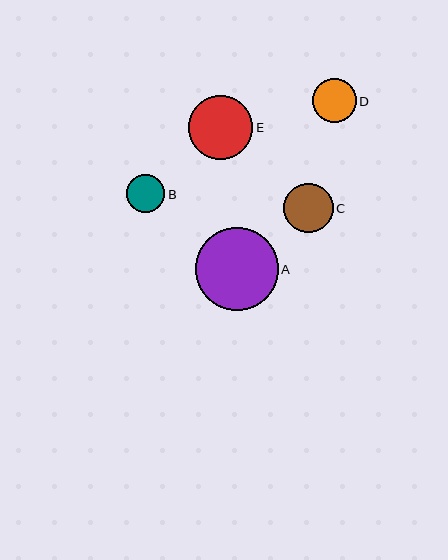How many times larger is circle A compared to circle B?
Circle A is approximately 2.2 times the size of circle B.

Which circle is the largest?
Circle A is the largest with a size of approximately 83 pixels.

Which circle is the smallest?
Circle B is the smallest with a size of approximately 38 pixels.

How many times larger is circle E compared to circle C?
Circle E is approximately 1.3 times the size of circle C.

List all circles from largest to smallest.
From largest to smallest: A, E, C, D, B.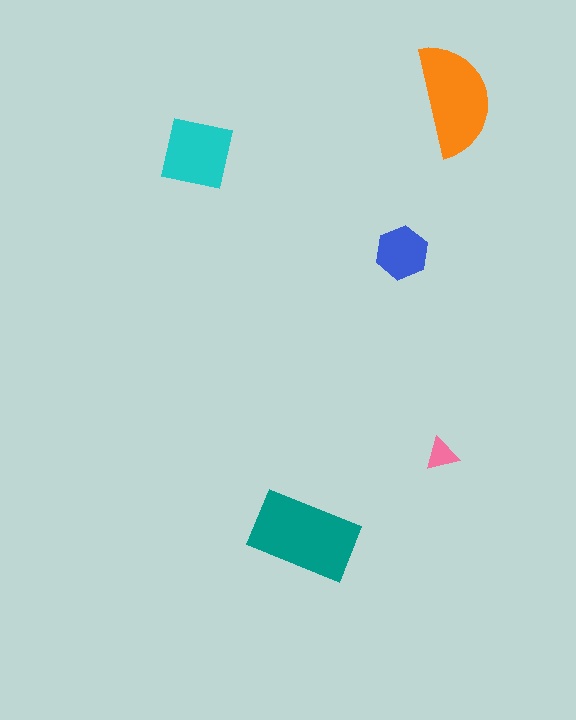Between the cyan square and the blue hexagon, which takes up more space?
The cyan square.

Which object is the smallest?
The pink triangle.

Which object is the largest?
The teal rectangle.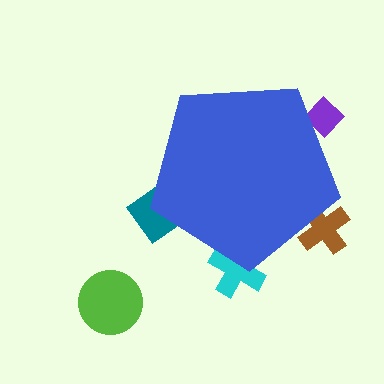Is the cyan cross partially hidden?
Yes, the cyan cross is partially hidden behind the blue pentagon.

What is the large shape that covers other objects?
A blue pentagon.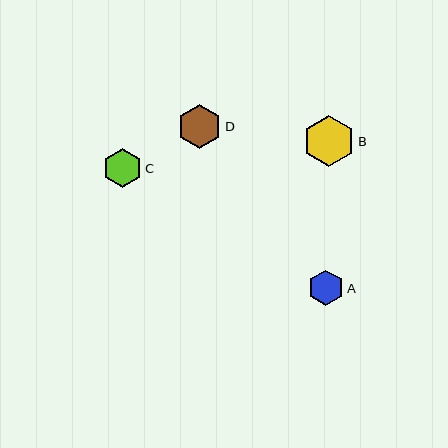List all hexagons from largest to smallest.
From largest to smallest: B, D, C, A.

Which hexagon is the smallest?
Hexagon A is the smallest with a size of approximately 36 pixels.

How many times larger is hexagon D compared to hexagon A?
Hexagon D is approximately 1.3 times the size of hexagon A.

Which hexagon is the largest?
Hexagon B is the largest with a size of approximately 52 pixels.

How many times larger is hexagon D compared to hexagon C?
Hexagon D is approximately 1.2 times the size of hexagon C.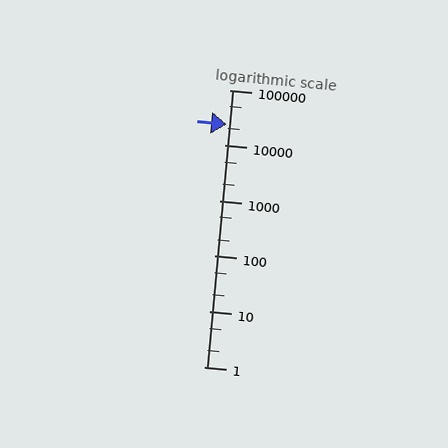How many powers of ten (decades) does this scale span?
The scale spans 5 decades, from 1 to 100000.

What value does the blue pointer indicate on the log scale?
The pointer indicates approximately 24000.